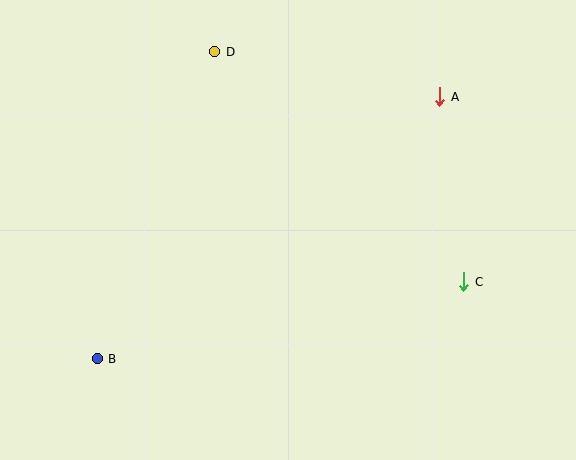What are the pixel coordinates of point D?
Point D is at (215, 52).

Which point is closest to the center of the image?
Point C at (464, 282) is closest to the center.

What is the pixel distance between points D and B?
The distance between D and B is 329 pixels.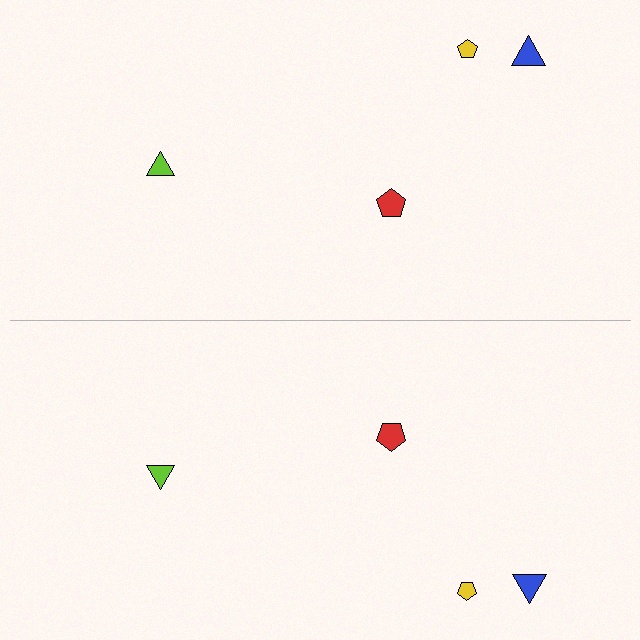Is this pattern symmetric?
Yes, this pattern has bilateral (reflection) symmetry.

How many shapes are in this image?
There are 8 shapes in this image.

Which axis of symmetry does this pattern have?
The pattern has a horizontal axis of symmetry running through the center of the image.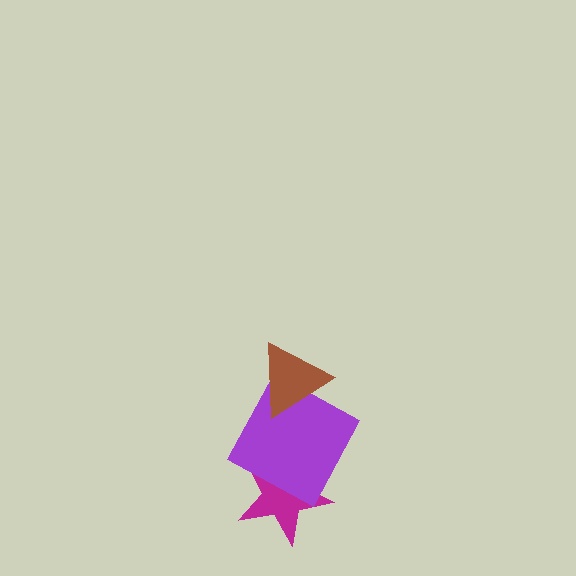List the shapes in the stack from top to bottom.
From top to bottom: the brown triangle, the purple square, the magenta star.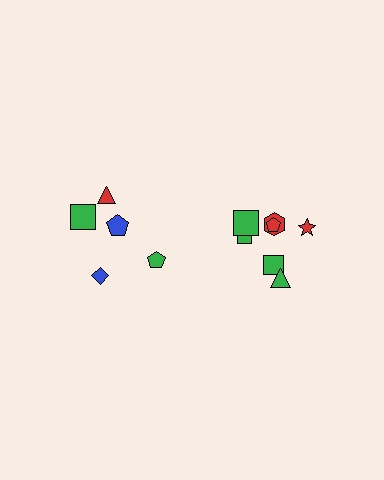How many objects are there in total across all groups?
There are 12 objects.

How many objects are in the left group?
There are 5 objects.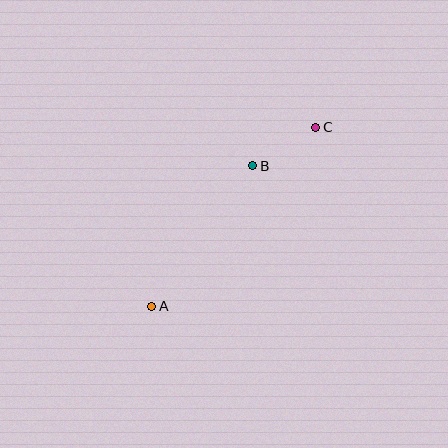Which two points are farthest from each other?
Points A and C are farthest from each other.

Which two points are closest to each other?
Points B and C are closest to each other.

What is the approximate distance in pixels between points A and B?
The distance between A and B is approximately 173 pixels.